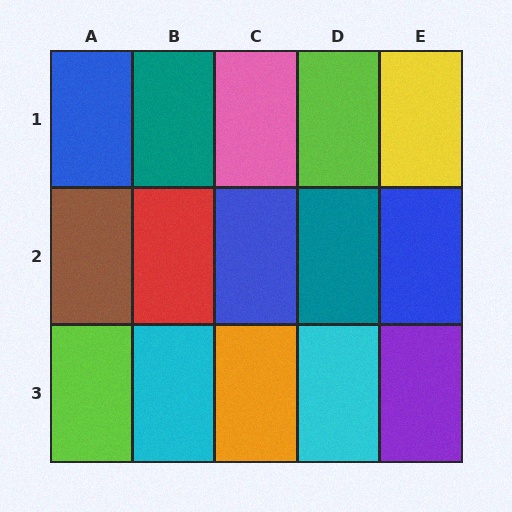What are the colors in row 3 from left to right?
Lime, cyan, orange, cyan, purple.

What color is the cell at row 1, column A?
Blue.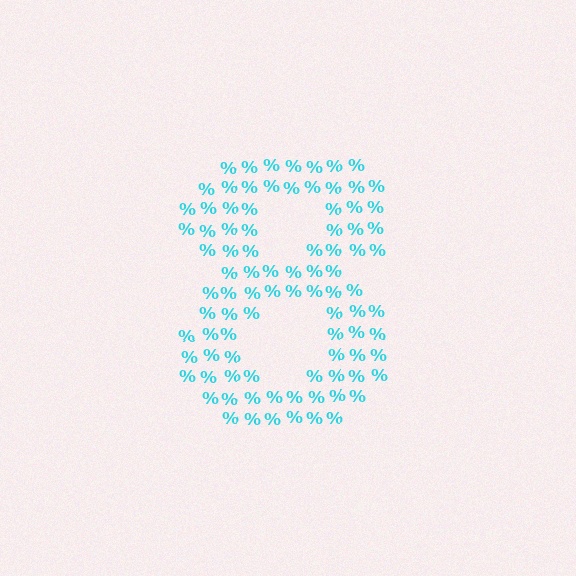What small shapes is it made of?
It is made of small percent signs.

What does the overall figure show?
The overall figure shows the digit 8.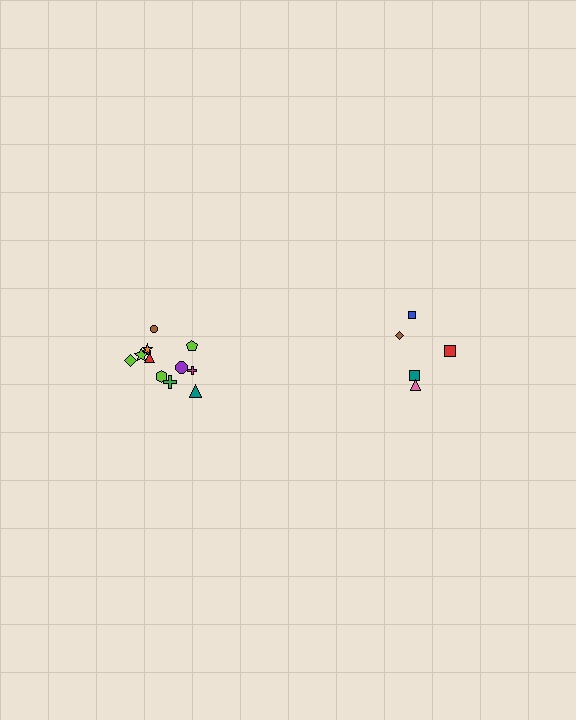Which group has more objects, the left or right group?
The left group.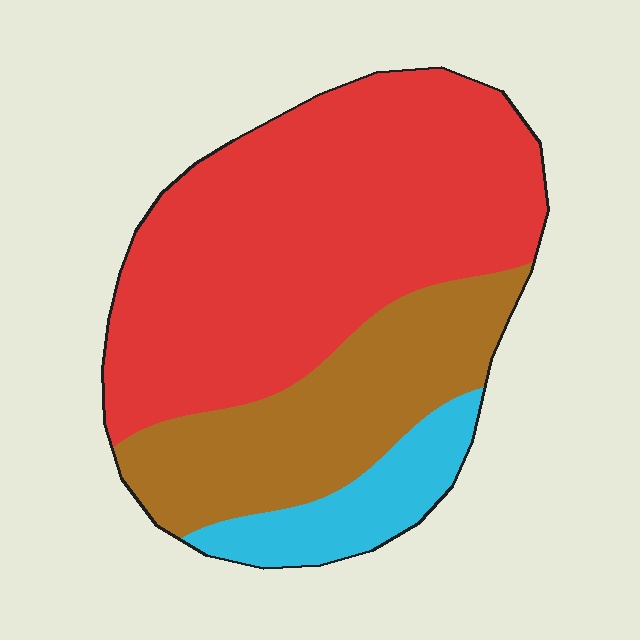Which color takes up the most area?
Red, at roughly 60%.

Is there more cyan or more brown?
Brown.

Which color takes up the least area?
Cyan, at roughly 10%.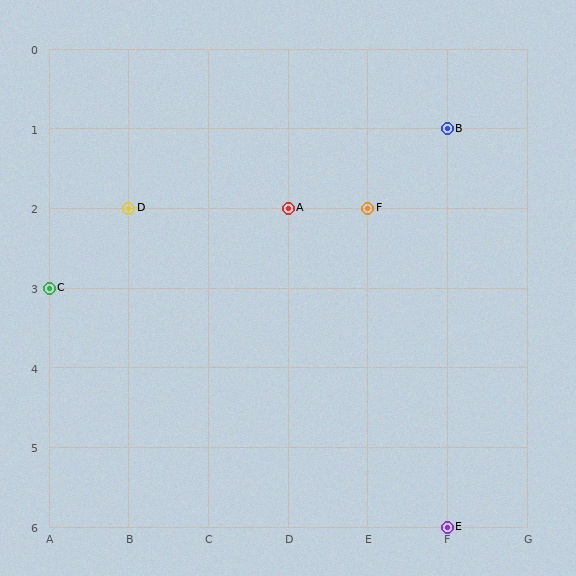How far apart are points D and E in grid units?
Points D and E are 4 columns and 4 rows apart (about 5.7 grid units diagonally).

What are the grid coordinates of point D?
Point D is at grid coordinates (B, 2).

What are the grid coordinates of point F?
Point F is at grid coordinates (E, 2).